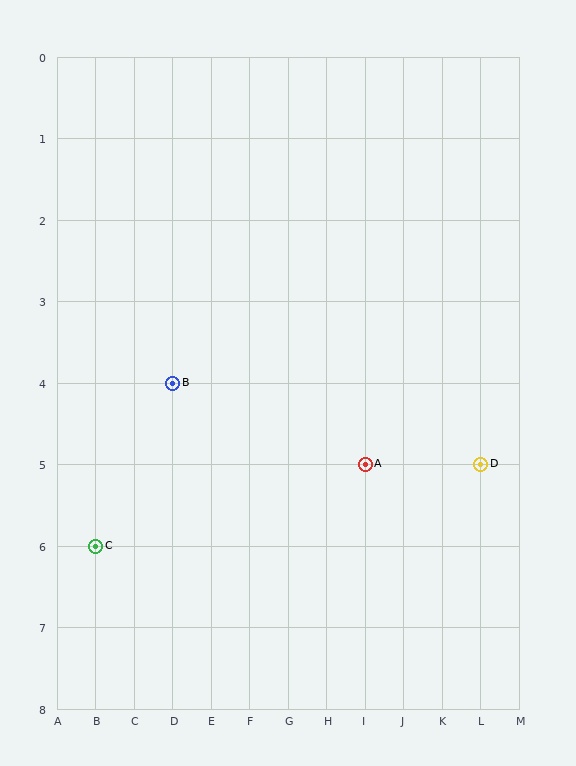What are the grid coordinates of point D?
Point D is at grid coordinates (L, 5).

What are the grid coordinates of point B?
Point B is at grid coordinates (D, 4).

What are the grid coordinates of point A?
Point A is at grid coordinates (I, 5).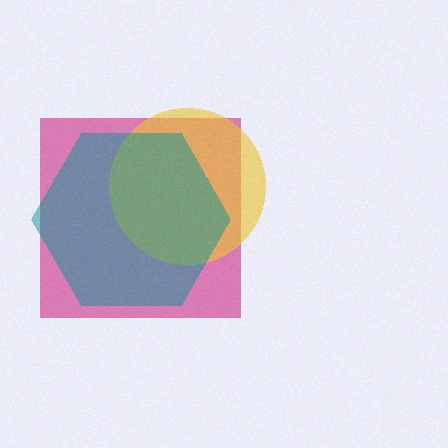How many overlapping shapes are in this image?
There are 3 overlapping shapes in the image.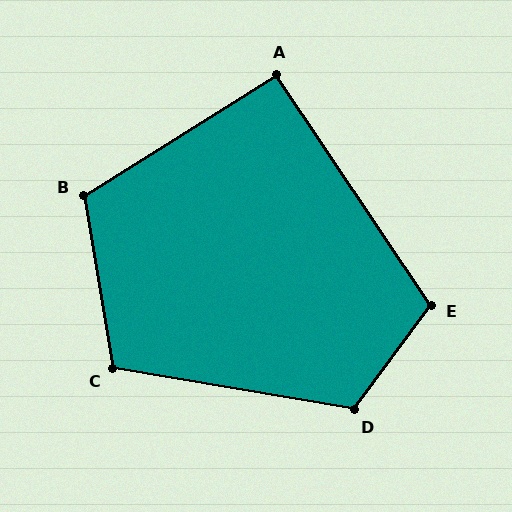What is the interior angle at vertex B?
Approximately 113 degrees (obtuse).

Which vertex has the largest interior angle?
D, at approximately 117 degrees.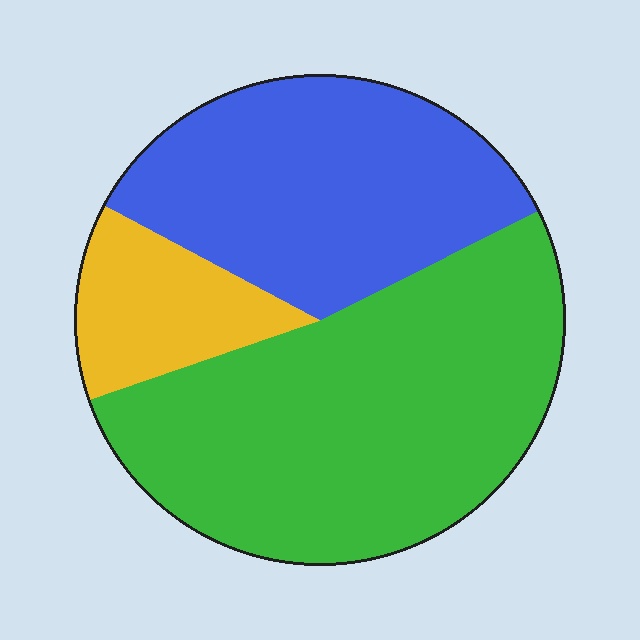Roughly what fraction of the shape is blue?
Blue covers roughly 35% of the shape.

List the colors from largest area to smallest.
From largest to smallest: green, blue, yellow.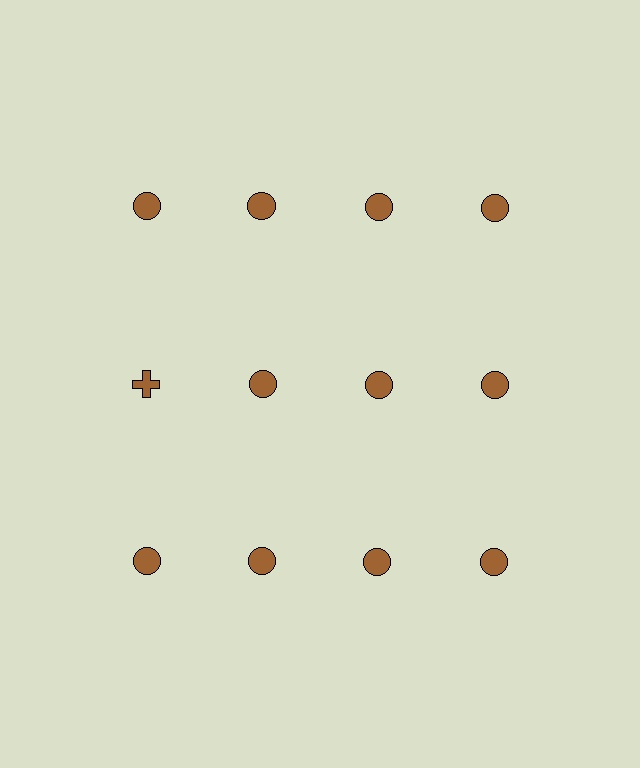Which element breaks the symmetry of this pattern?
The brown cross in the second row, leftmost column breaks the symmetry. All other shapes are brown circles.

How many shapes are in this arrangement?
There are 12 shapes arranged in a grid pattern.